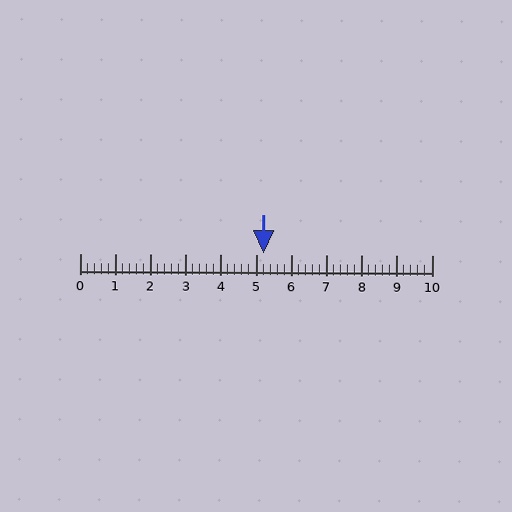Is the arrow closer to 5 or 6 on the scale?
The arrow is closer to 5.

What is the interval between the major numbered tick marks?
The major tick marks are spaced 1 units apart.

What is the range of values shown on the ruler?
The ruler shows values from 0 to 10.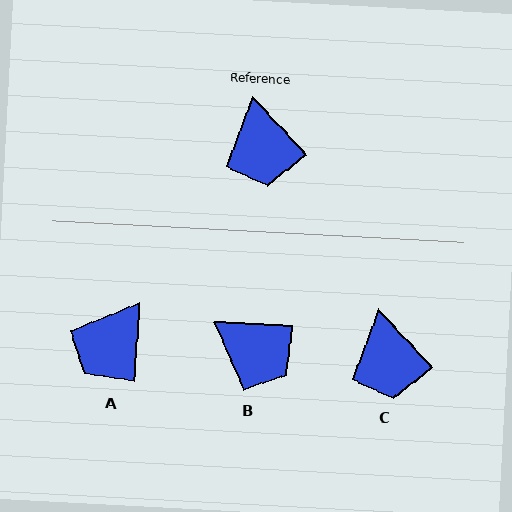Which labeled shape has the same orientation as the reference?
C.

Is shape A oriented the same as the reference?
No, it is off by about 47 degrees.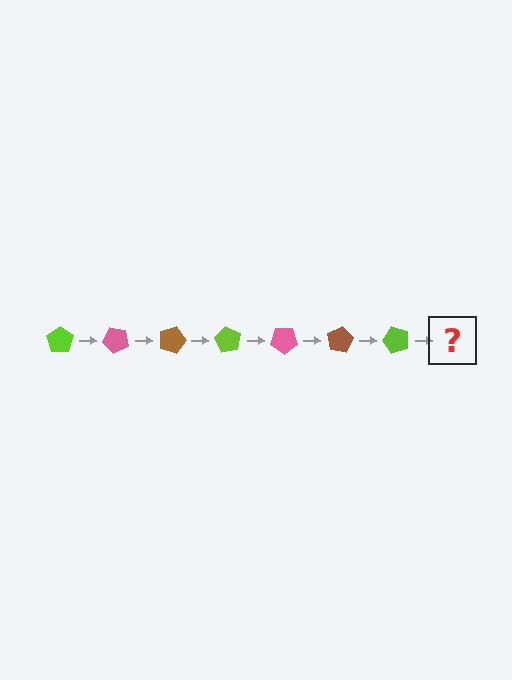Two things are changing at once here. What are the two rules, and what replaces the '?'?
The two rules are that it rotates 45 degrees each step and the color cycles through lime, pink, and brown. The '?' should be a pink pentagon, rotated 315 degrees from the start.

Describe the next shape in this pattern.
It should be a pink pentagon, rotated 315 degrees from the start.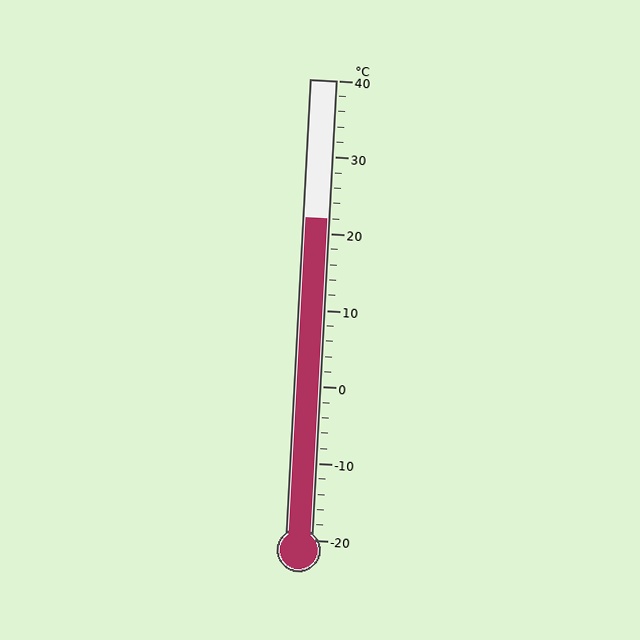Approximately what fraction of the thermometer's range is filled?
The thermometer is filled to approximately 70% of its range.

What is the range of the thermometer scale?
The thermometer scale ranges from -20°C to 40°C.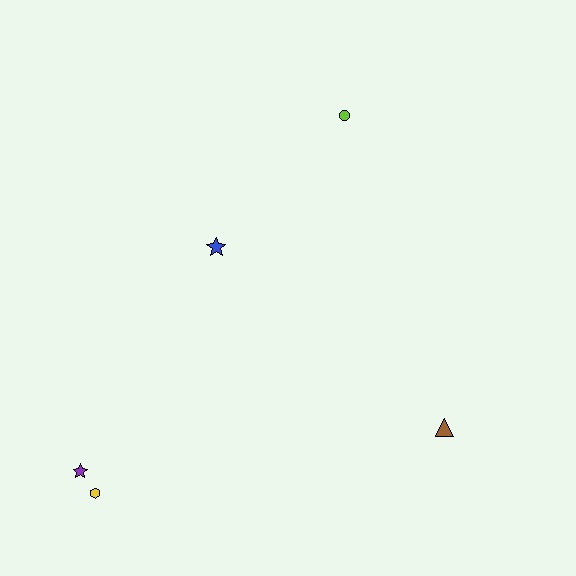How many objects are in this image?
There are 5 objects.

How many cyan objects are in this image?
There are no cyan objects.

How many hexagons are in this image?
There is 1 hexagon.